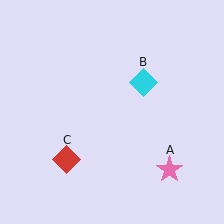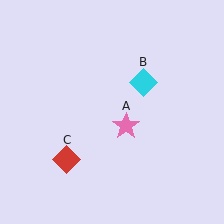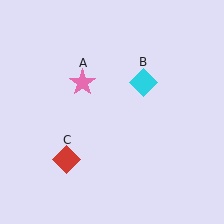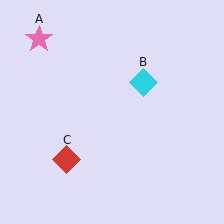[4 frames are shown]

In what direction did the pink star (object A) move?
The pink star (object A) moved up and to the left.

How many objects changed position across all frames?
1 object changed position: pink star (object A).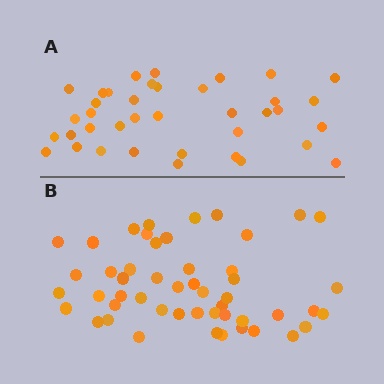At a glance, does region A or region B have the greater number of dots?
Region B (the bottom region) has more dots.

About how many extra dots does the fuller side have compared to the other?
Region B has roughly 12 or so more dots than region A.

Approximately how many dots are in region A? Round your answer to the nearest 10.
About 40 dots. (The exact count is 38, which rounds to 40.)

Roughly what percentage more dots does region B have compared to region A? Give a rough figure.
About 30% more.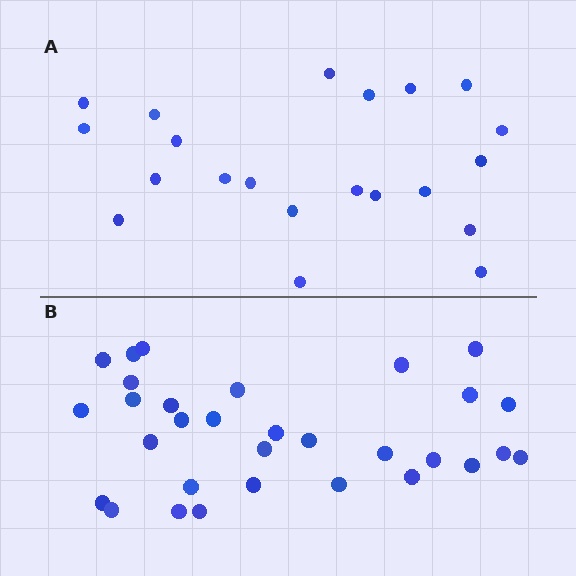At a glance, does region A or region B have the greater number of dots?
Region B (the bottom region) has more dots.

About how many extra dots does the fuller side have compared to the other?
Region B has roughly 10 or so more dots than region A.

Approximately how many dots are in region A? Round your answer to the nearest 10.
About 20 dots. (The exact count is 21, which rounds to 20.)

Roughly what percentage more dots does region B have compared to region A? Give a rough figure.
About 50% more.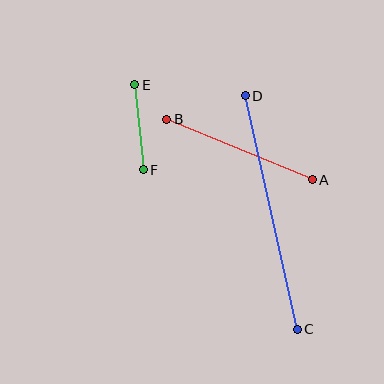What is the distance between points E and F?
The distance is approximately 85 pixels.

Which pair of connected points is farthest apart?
Points C and D are farthest apart.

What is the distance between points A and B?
The distance is approximately 158 pixels.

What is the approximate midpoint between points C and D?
The midpoint is at approximately (271, 213) pixels.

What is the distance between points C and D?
The distance is approximately 239 pixels.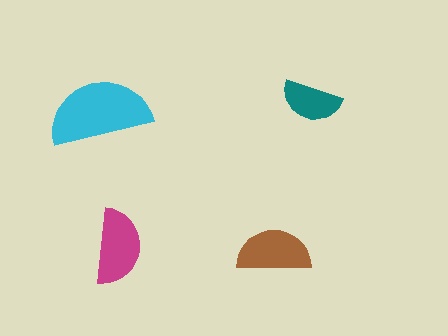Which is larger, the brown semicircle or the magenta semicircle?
The magenta one.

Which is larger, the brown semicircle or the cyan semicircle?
The cyan one.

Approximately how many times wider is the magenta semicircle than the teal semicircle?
About 1.5 times wider.